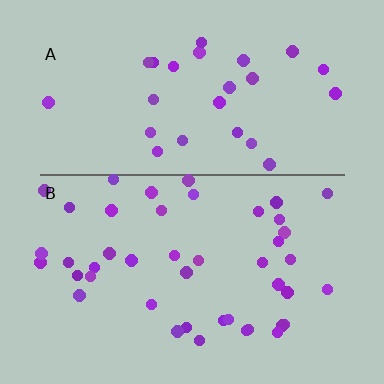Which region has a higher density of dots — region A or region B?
B (the bottom).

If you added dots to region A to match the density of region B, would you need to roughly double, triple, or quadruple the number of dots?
Approximately double.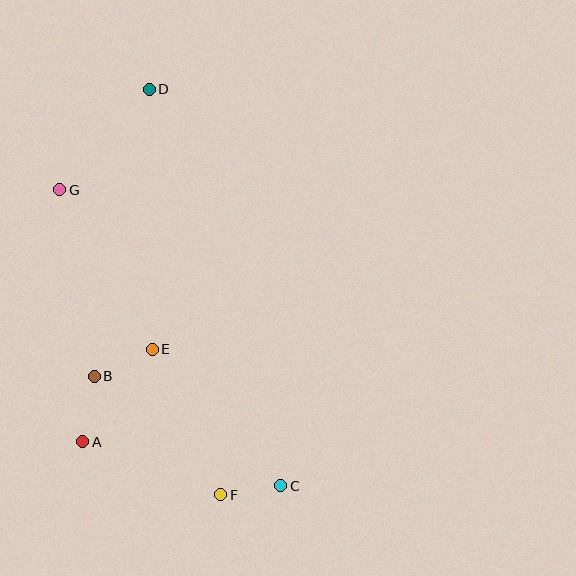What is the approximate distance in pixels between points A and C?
The distance between A and C is approximately 203 pixels.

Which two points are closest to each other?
Points C and F are closest to each other.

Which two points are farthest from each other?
Points C and D are farthest from each other.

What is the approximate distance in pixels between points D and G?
The distance between D and G is approximately 135 pixels.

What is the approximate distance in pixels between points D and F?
The distance between D and F is approximately 412 pixels.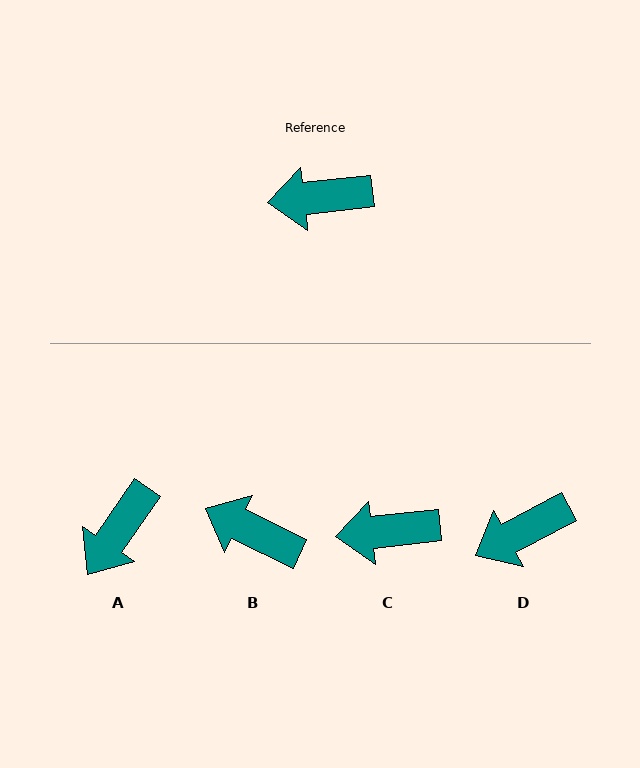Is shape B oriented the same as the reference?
No, it is off by about 32 degrees.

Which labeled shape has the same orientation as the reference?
C.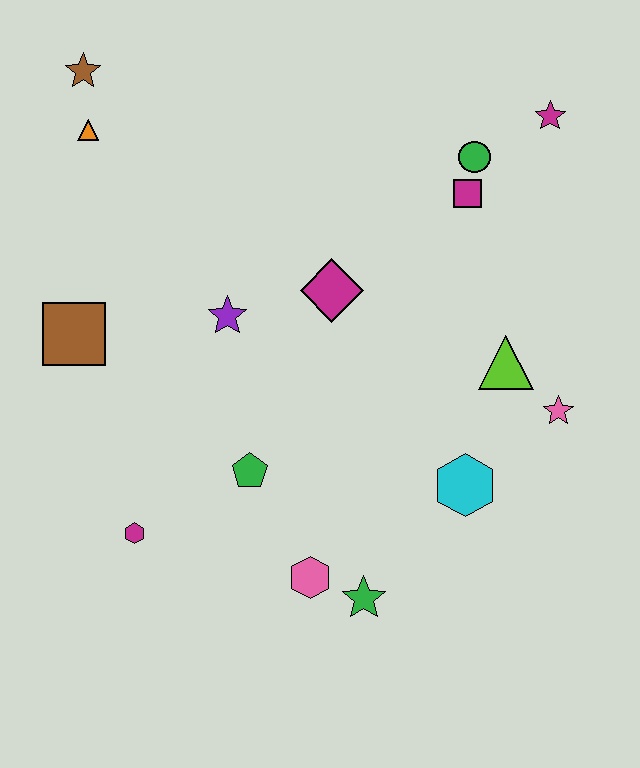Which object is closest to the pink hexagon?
The green star is closest to the pink hexagon.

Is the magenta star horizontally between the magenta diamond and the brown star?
No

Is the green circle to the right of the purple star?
Yes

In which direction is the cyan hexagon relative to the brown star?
The cyan hexagon is below the brown star.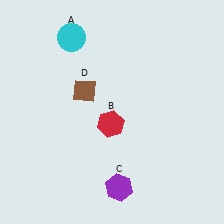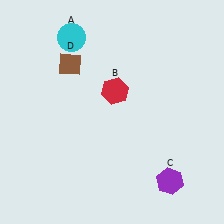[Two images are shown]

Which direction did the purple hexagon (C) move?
The purple hexagon (C) moved right.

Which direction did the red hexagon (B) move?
The red hexagon (B) moved up.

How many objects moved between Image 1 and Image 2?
3 objects moved between the two images.